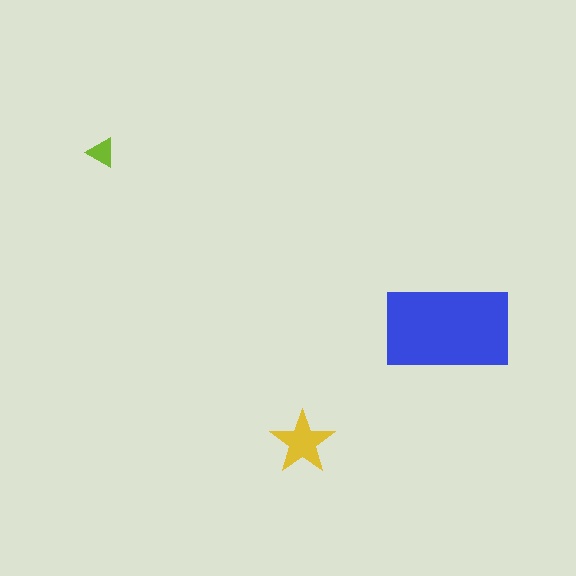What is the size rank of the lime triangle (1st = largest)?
3rd.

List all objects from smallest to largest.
The lime triangle, the yellow star, the blue rectangle.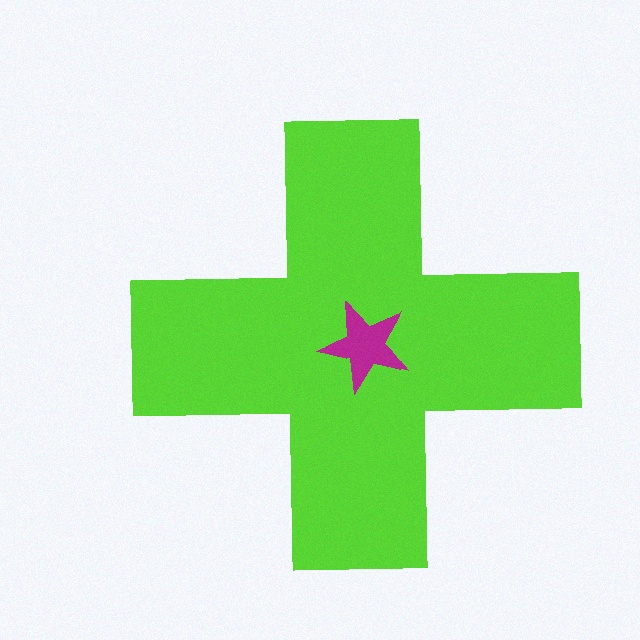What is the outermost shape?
The lime cross.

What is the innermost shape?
The magenta star.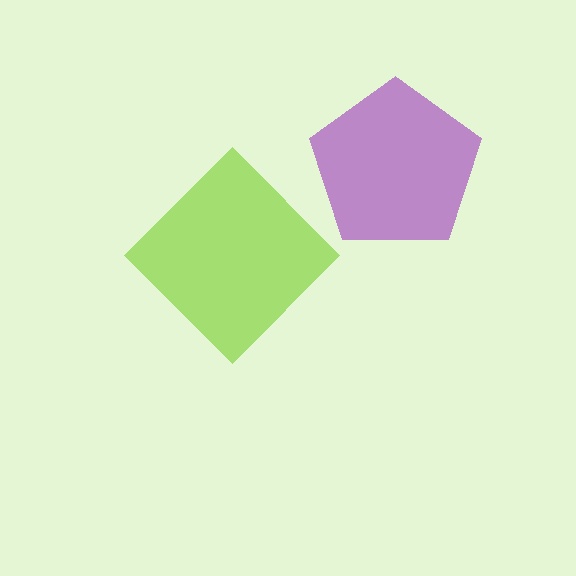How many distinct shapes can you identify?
There are 2 distinct shapes: a purple pentagon, a lime diamond.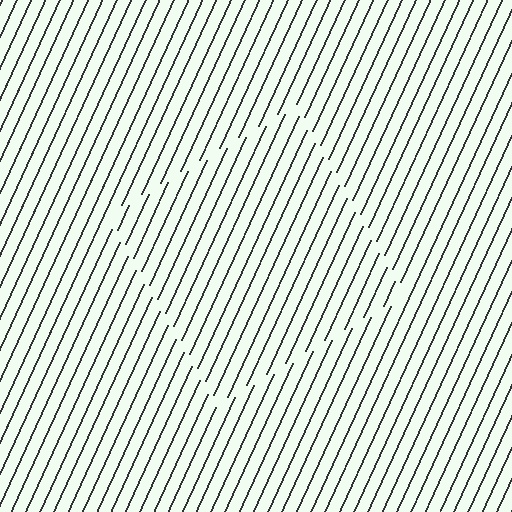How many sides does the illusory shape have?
4 sides — the line-ends trace a square.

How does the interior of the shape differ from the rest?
The interior of the shape contains the same grating, shifted by half a period — the contour is defined by the phase discontinuity where line-ends from the inner and outer gratings abut.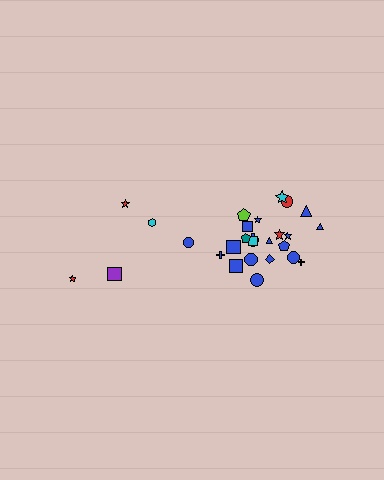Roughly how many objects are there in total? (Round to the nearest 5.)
Roughly 25 objects in total.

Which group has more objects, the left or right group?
The right group.